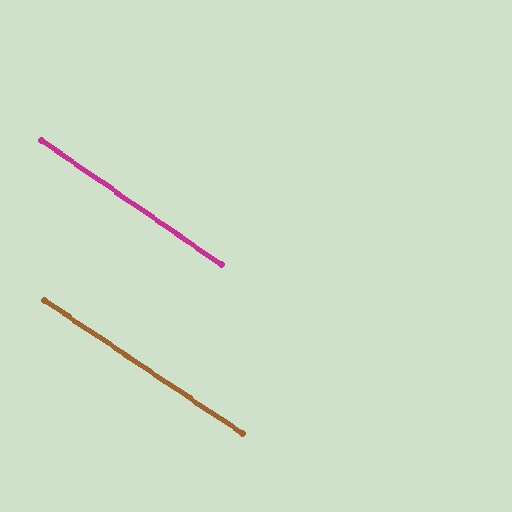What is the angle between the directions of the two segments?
Approximately 1 degree.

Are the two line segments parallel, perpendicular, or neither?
Parallel — their directions differ by only 0.5°.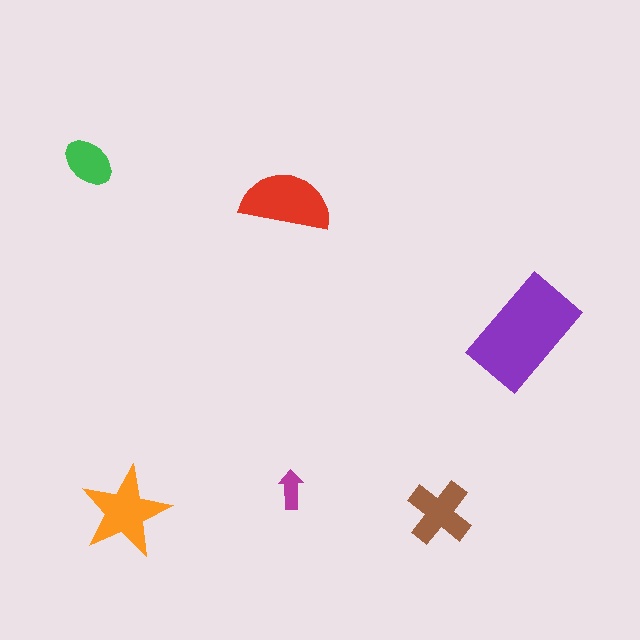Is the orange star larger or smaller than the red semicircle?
Smaller.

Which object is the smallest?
The magenta arrow.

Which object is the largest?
The purple rectangle.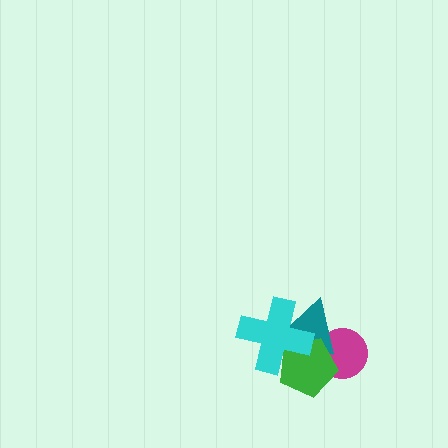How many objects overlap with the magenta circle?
2 objects overlap with the magenta circle.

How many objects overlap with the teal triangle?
3 objects overlap with the teal triangle.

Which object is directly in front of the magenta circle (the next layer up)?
The teal triangle is directly in front of the magenta circle.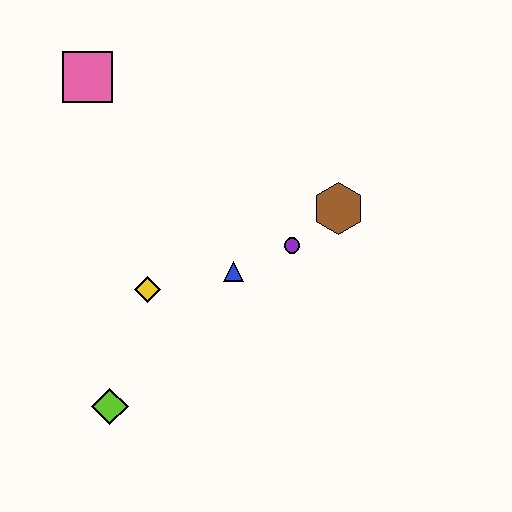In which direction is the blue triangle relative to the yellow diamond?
The blue triangle is to the right of the yellow diamond.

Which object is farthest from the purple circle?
The pink square is farthest from the purple circle.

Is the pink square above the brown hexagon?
Yes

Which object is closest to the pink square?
The yellow diamond is closest to the pink square.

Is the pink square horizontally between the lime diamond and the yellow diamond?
No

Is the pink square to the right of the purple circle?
No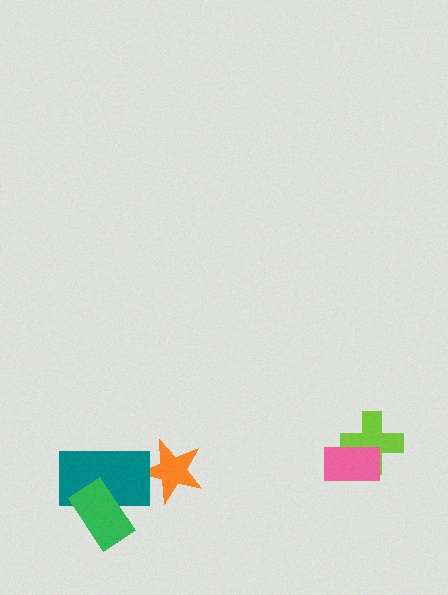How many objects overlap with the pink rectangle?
1 object overlaps with the pink rectangle.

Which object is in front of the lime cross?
The pink rectangle is in front of the lime cross.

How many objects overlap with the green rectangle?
1 object overlaps with the green rectangle.